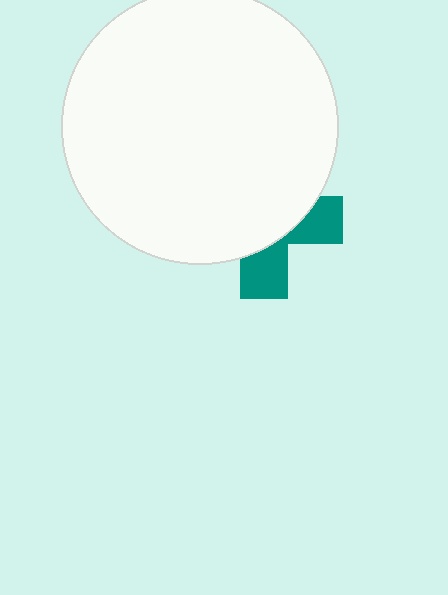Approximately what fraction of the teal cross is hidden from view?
Roughly 66% of the teal cross is hidden behind the white circle.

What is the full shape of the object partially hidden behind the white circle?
The partially hidden object is a teal cross.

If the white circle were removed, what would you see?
You would see the complete teal cross.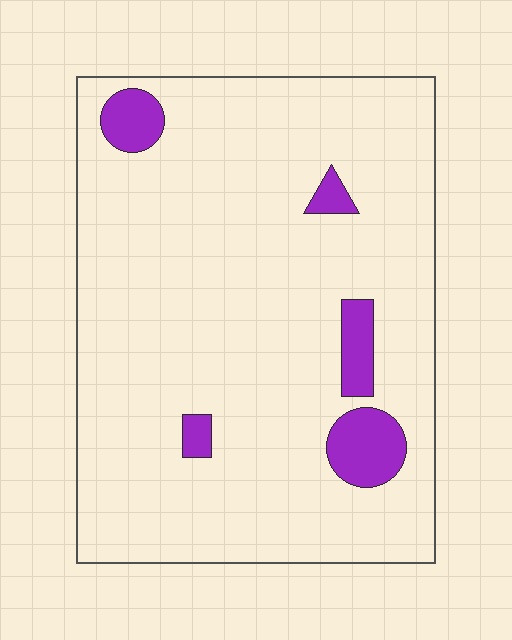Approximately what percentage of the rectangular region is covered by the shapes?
Approximately 10%.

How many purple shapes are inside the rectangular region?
5.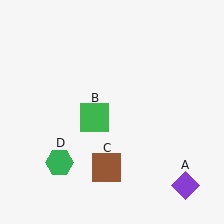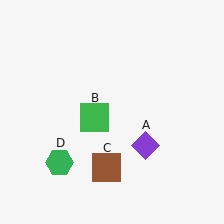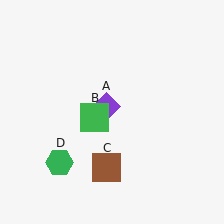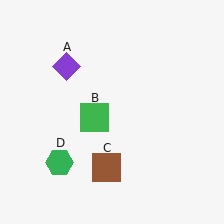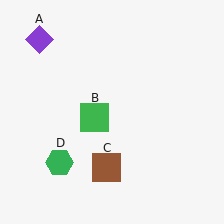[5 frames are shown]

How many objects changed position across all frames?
1 object changed position: purple diamond (object A).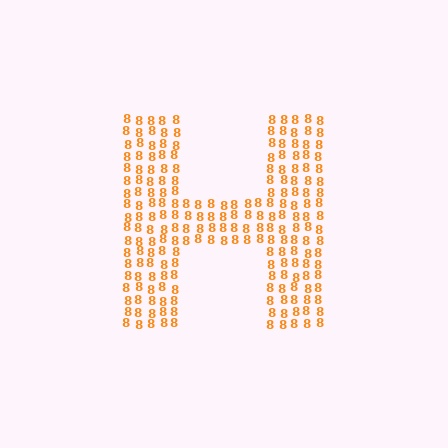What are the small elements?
The small elements are digit 8's.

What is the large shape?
The large shape is the letter H.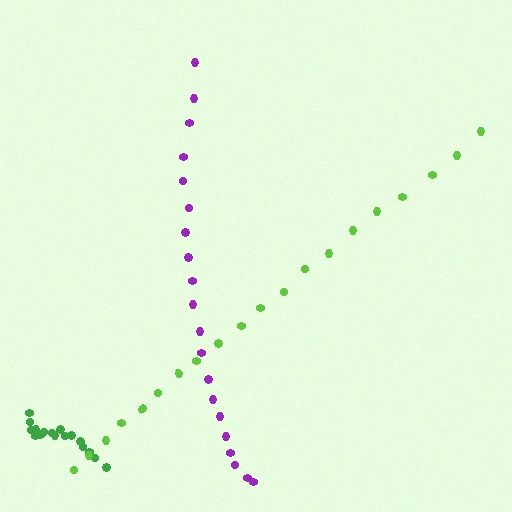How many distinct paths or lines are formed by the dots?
There are 3 distinct paths.